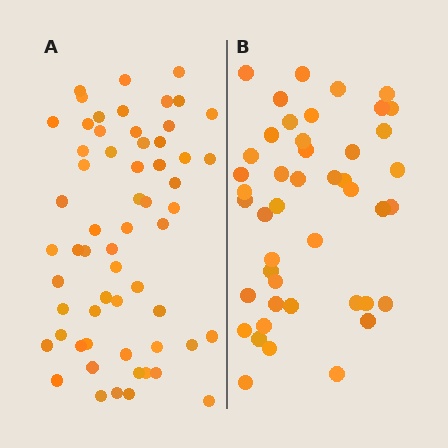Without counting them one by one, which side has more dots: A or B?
Region A (the left region) has more dots.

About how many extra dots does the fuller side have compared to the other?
Region A has approximately 15 more dots than region B.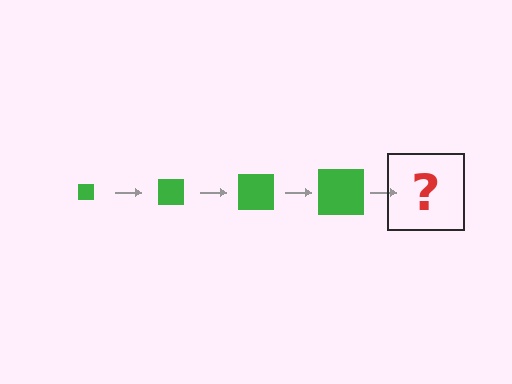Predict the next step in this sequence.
The next step is a green square, larger than the previous one.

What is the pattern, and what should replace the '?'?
The pattern is that the square gets progressively larger each step. The '?' should be a green square, larger than the previous one.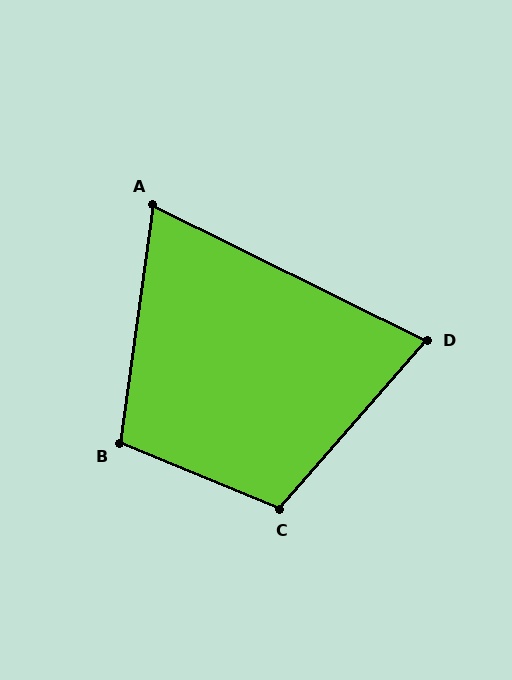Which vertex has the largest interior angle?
C, at approximately 109 degrees.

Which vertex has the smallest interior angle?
A, at approximately 71 degrees.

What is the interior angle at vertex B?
Approximately 105 degrees (obtuse).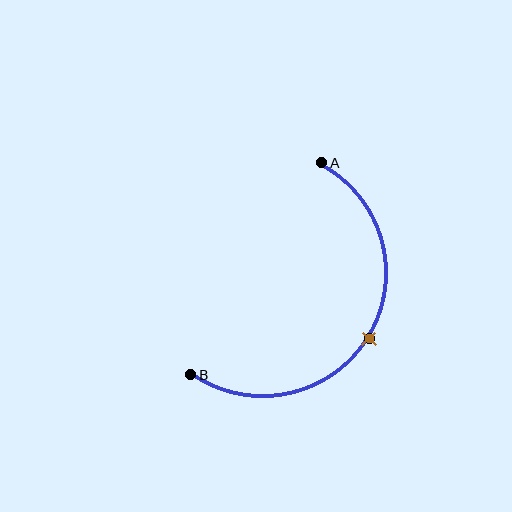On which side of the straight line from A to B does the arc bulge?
The arc bulges to the right of the straight line connecting A and B.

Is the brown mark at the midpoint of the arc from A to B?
Yes. The brown mark lies on the arc at equal arc-length from both A and B — it is the arc midpoint.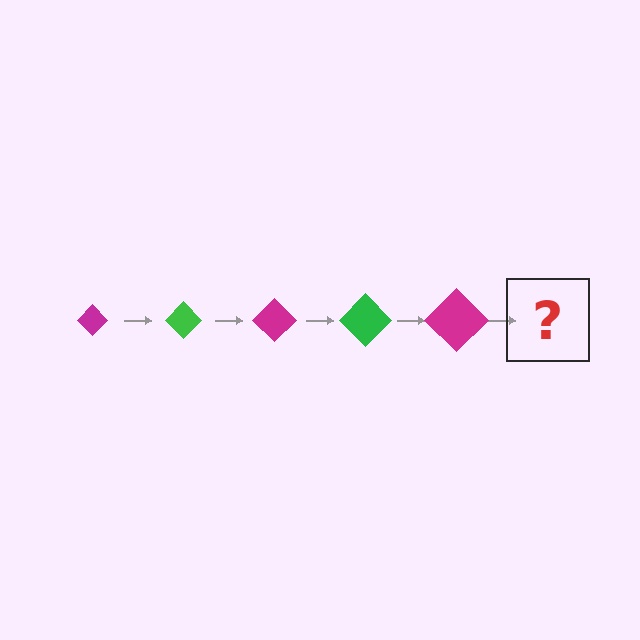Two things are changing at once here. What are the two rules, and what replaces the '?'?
The two rules are that the diamond grows larger each step and the color cycles through magenta and green. The '?' should be a green diamond, larger than the previous one.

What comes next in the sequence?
The next element should be a green diamond, larger than the previous one.